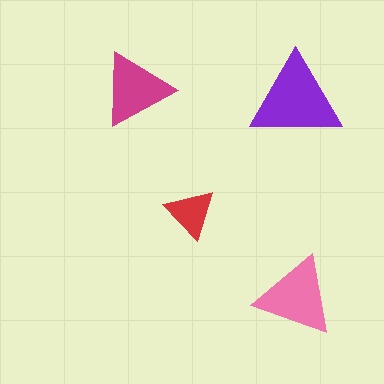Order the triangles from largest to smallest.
the purple one, the pink one, the magenta one, the red one.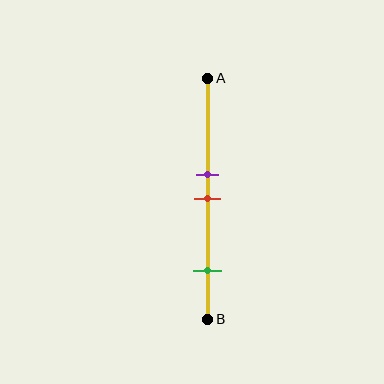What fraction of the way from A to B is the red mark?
The red mark is approximately 50% (0.5) of the way from A to B.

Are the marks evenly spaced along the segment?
No, the marks are not evenly spaced.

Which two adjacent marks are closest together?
The purple and red marks are the closest adjacent pair.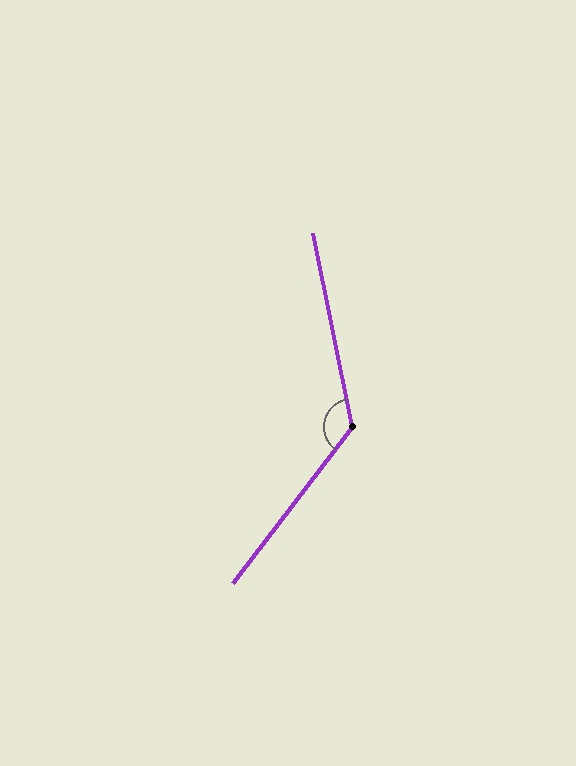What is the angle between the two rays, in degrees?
Approximately 131 degrees.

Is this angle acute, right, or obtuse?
It is obtuse.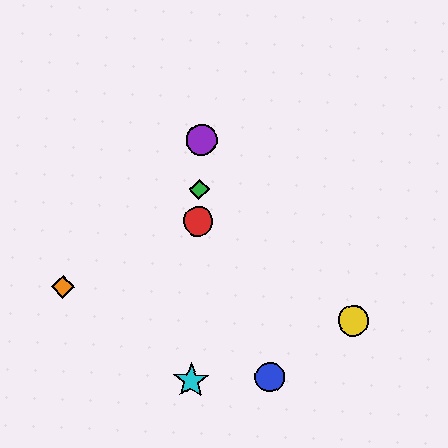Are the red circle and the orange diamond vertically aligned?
No, the red circle is at x≈198 and the orange diamond is at x≈63.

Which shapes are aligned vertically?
The red circle, the green diamond, the purple circle, the cyan star are aligned vertically.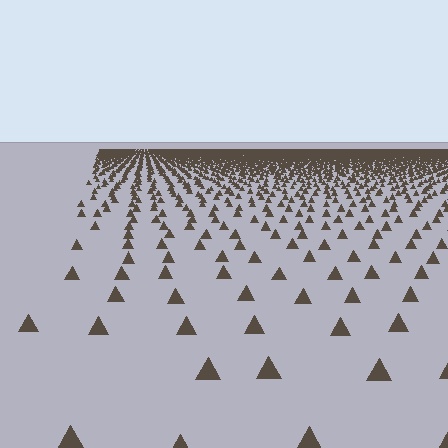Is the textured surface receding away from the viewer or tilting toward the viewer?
The surface is receding away from the viewer. Texture elements get smaller and denser toward the top.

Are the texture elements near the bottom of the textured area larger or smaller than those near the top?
Larger. Near the bottom, elements are closer to the viewer and appear at a bigger on-screen size.